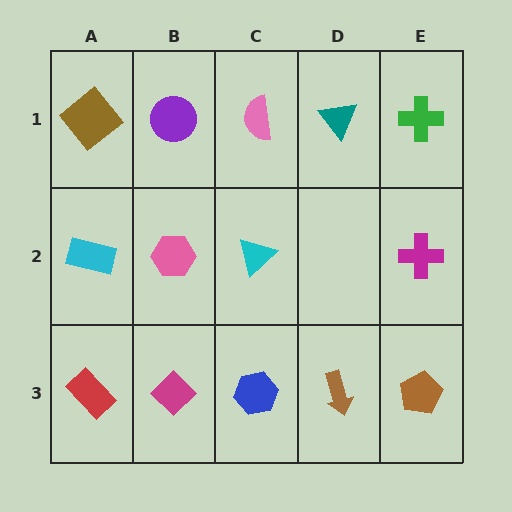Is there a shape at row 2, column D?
No, that cell is empty.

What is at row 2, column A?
A cyan rectangle.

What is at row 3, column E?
A brown pentagon.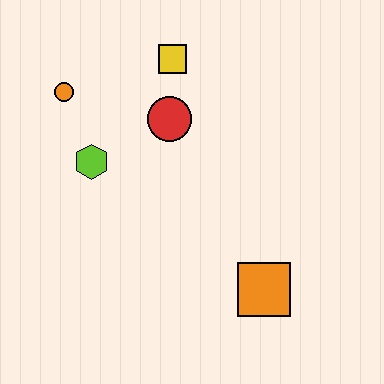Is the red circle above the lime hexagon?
Yes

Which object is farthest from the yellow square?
The orange square is farthest from the yellow square.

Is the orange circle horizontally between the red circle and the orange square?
No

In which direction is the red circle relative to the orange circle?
The red circle is to the right of the orange circle.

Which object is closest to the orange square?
The red circle is closest to the orange square.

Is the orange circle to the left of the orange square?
Yes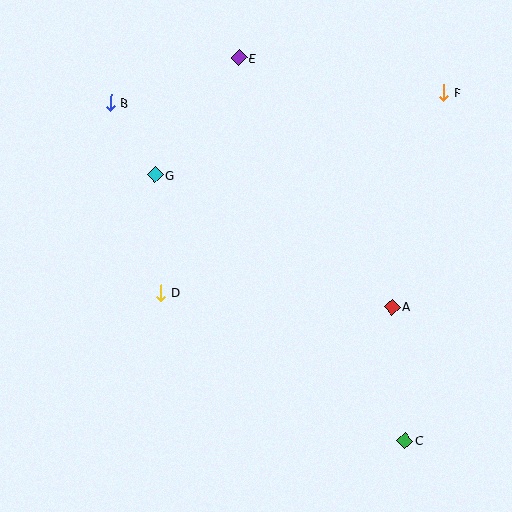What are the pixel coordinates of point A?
Point A is at (392, 307).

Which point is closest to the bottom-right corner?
Point C is closest to the bottom-right corner.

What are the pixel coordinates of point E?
Point E is at (239, 58).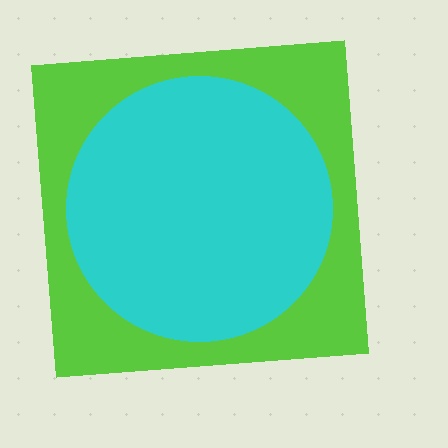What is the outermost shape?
The lime square.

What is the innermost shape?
The cyan circle.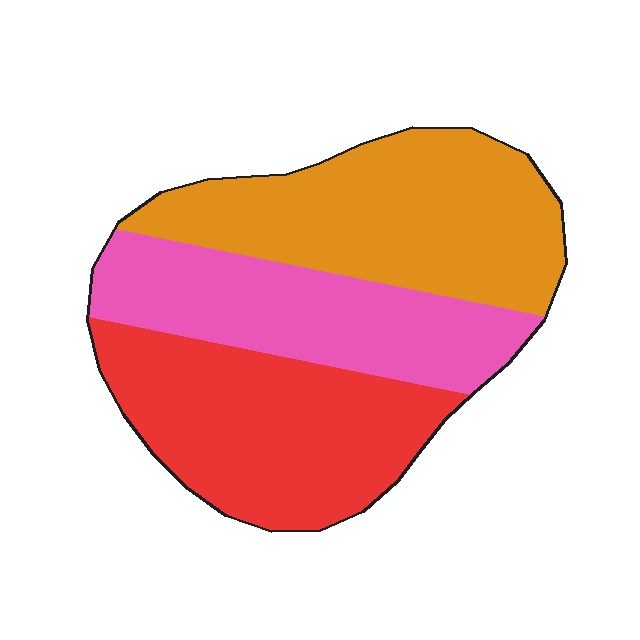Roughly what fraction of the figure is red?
Red covers 35% of the figure.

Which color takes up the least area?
Pink, at roughly 30%.